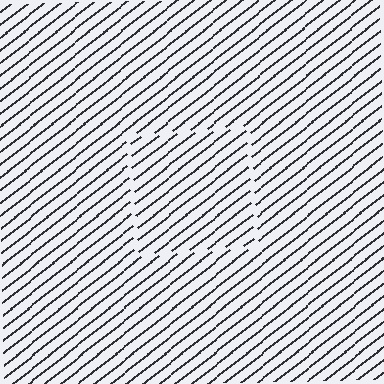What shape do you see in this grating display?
An illusory square. The interior of the shape contains the same grating, shifted by half a period — the contour is defined by the phase discontinuity where line-ends from the inner and outer gratings abut.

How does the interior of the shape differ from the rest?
The interior of the shape contains the same grating, shifted by half a period — the contour is defined by the phase discontinuity where line-ends from the inner and outer gratings abut.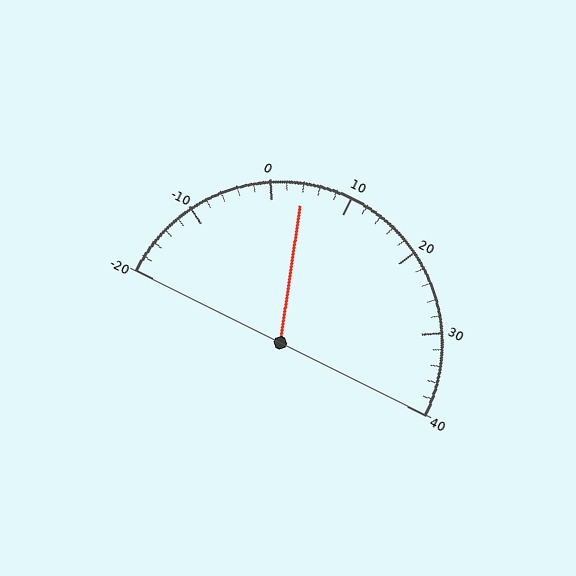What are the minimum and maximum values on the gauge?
The gauge ranges from -20 to 40.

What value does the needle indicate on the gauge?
The needle indicates approximately 4.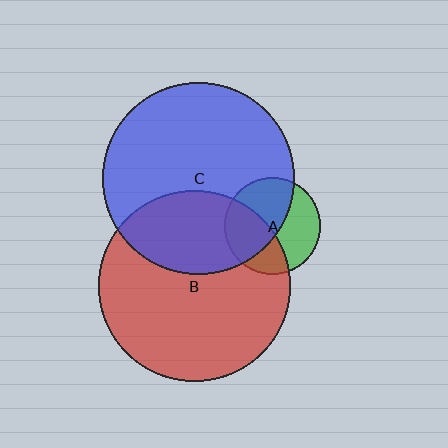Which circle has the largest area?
Circle C (blue).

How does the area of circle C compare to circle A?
Approximately 3.9 times.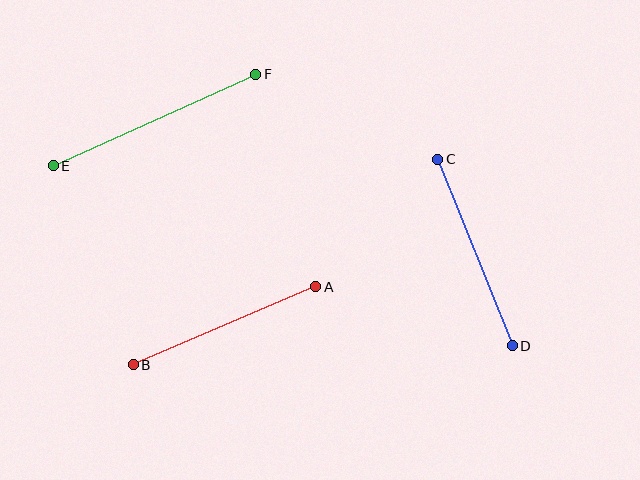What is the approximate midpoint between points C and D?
The midpoint is at approximately (475, 253) pixels.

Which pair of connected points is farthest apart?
Points E and F are farthest apart.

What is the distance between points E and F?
The distance is approximately 222 pixels.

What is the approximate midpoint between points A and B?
The midpoint is at approximately (225, 326) pixels.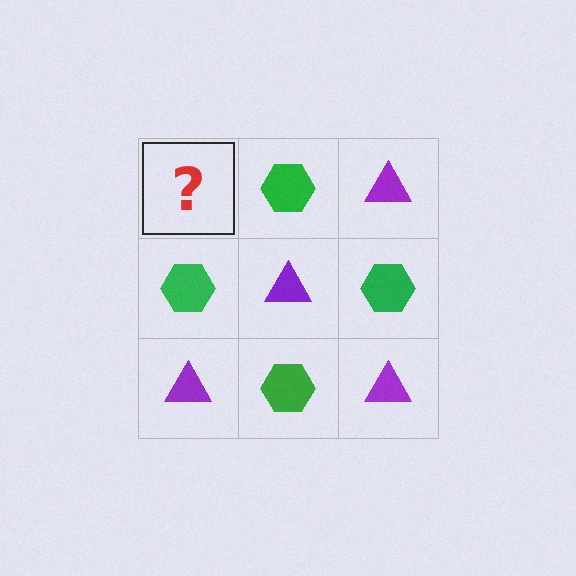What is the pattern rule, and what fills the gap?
The rule is that it alternates purple triangle and green hexagon in a checkerboard pattern. The gap should be filled with a purple triangle.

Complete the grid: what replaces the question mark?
The question mark should be replaced with a purple triangle.